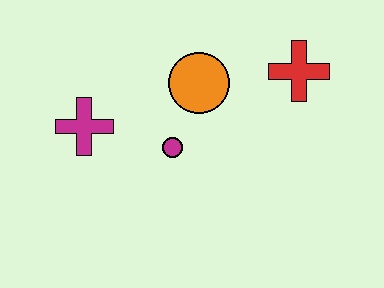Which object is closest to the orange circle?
The magenta circle is closest to the orange circle.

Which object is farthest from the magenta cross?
The red cross is farthest from the magenta cross.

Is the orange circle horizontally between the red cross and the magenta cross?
Yes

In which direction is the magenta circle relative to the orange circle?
The magenta circle is below the orange circle.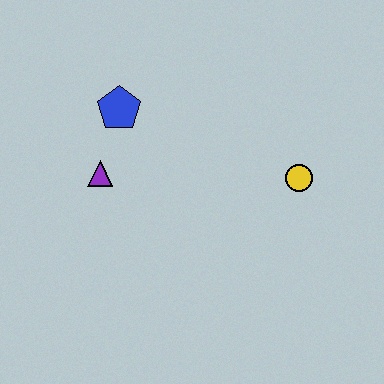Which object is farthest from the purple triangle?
The yellow circle is farthest from the purple triangle.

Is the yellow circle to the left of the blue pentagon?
No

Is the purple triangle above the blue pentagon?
No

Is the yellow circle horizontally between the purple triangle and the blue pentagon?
No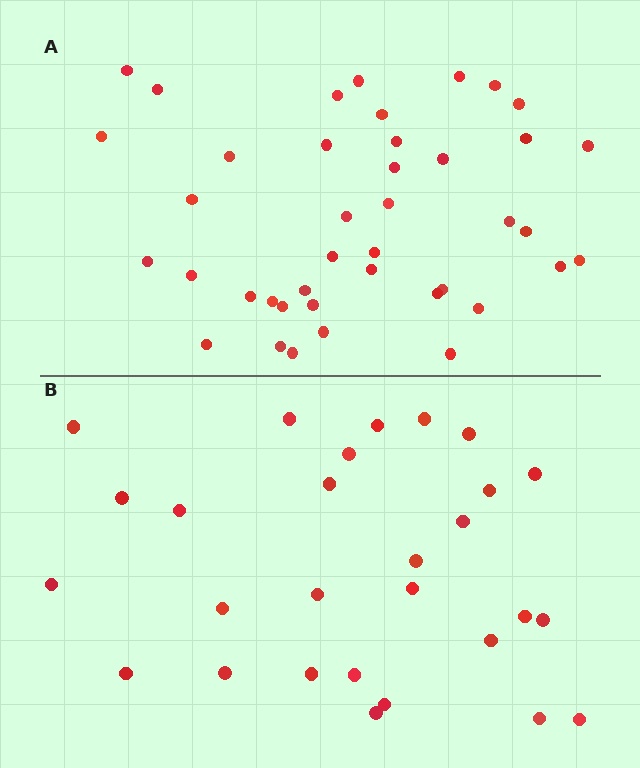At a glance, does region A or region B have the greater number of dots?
Region A (the top region) has more dots.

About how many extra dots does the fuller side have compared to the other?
Region A has approximately 15 more dots than region B.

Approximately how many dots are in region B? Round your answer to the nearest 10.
About 30 dots. (The exact count is 28, which rounds to 30.)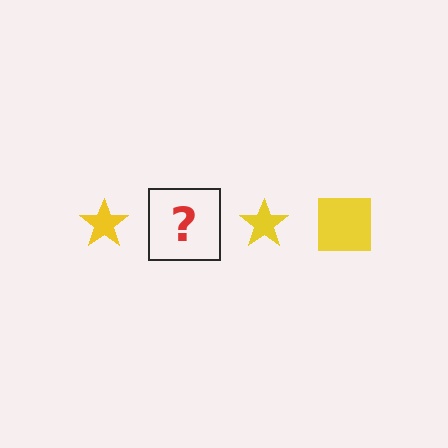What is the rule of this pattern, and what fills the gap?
The rule is that the pattern cycles through star, square shapes in yellow. The gap should be filled with a yellow square.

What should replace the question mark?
The question mark should be replaced with a yellow square.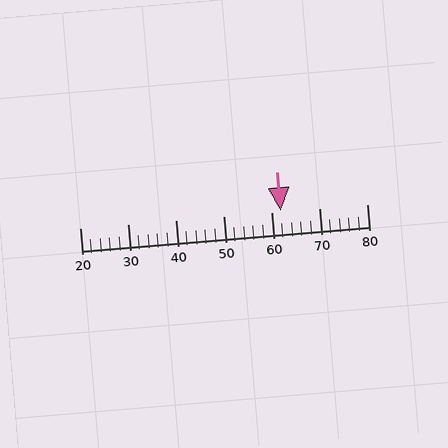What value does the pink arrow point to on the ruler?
The pink arrow points to approximately 62.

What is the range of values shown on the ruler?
The ruler shows values from 20 to 80.